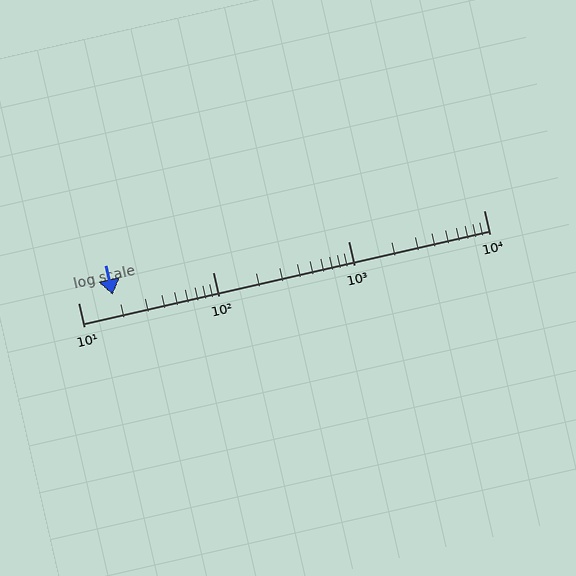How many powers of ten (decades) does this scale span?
The scale spans 3 decades, from 10 to 10000.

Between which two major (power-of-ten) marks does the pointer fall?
The pointer is between 10 and 100.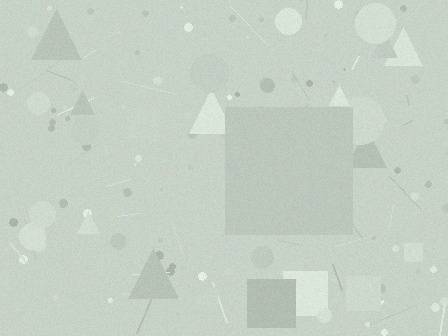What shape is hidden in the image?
A square is hidden in the image.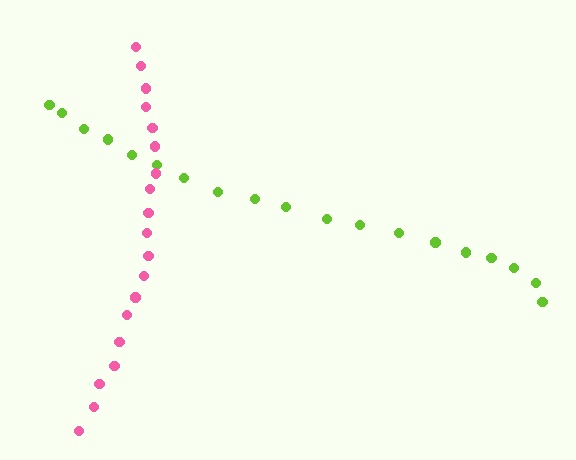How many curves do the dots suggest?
There are 2 distinct paths.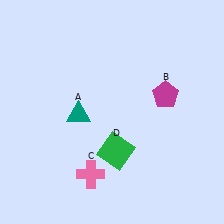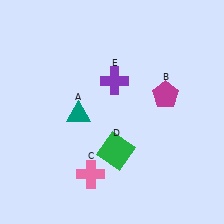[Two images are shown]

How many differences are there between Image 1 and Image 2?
There is 1 difference between the two images.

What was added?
A purple cross (E) was added in Image 2.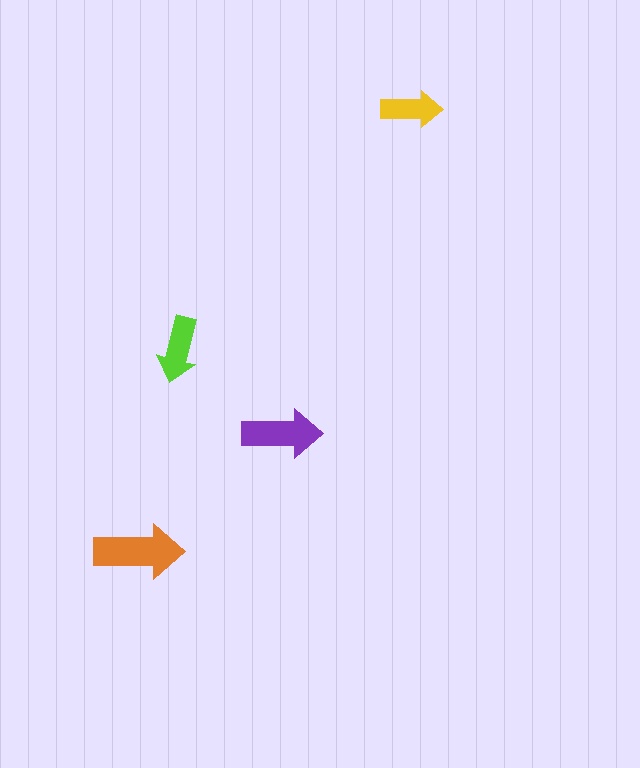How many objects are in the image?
There are 4 objects in the image.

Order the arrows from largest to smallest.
the orange one, the purple one, the lime one, the yellow one.